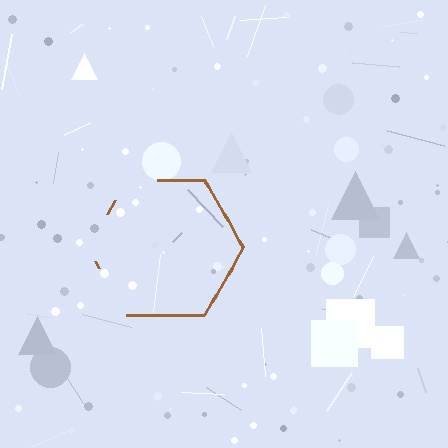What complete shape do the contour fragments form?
The contour fragments form a hexagon.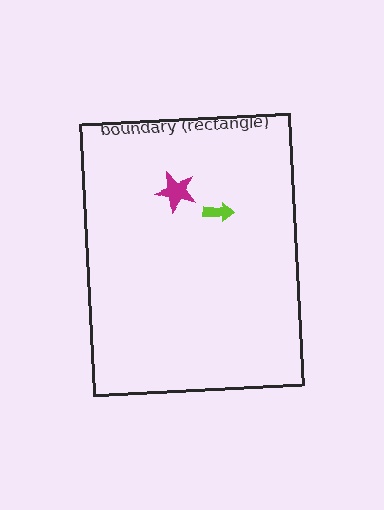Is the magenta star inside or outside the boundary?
Inside.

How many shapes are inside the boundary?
2 inside, 0 outside.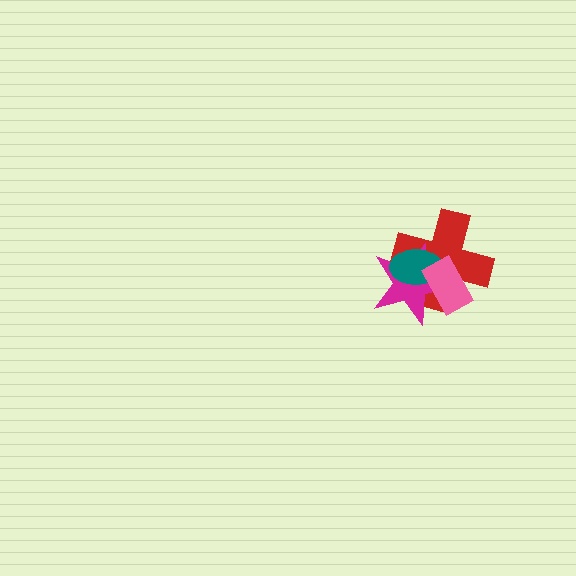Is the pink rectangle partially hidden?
No, no other shape covers it.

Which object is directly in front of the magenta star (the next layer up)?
The teal ellipse is directly in front of the magenta star.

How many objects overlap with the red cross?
3 objects overlap with the red cross.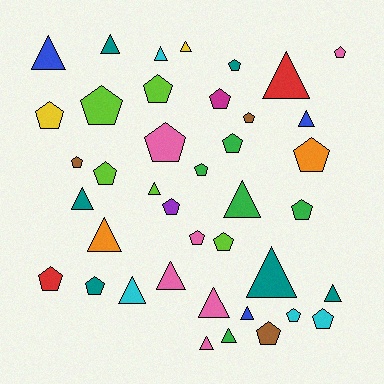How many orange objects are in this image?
There are 2 orange objects.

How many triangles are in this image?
There are 18 triangles.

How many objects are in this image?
There are 40 objects.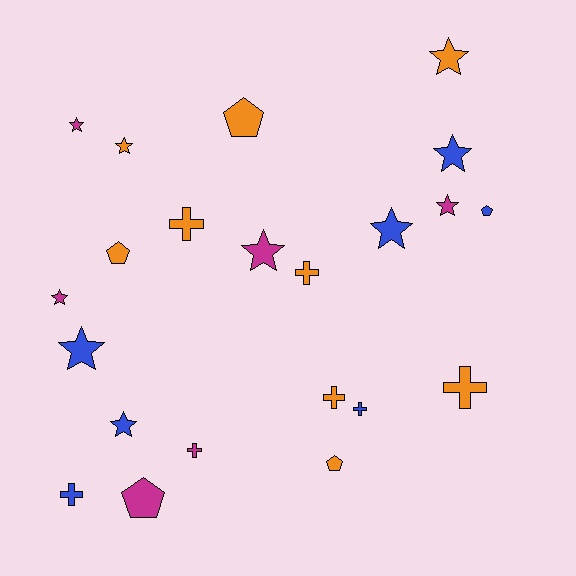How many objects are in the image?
There are 22 objects.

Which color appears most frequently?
Orange, with 9 objects.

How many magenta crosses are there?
There is 1 magenta cross.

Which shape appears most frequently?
Star, with 10 objects.